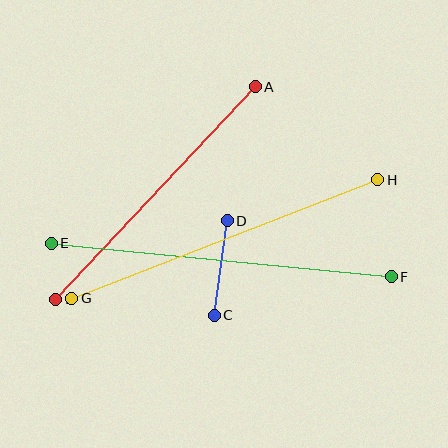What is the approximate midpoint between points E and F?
The midpoint is at approximately (221, 260) pixels.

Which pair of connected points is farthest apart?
Points E and F are farthest apart.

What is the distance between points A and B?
The distance is approximately 291 pixels.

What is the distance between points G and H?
The distance is approximately 329 pixels.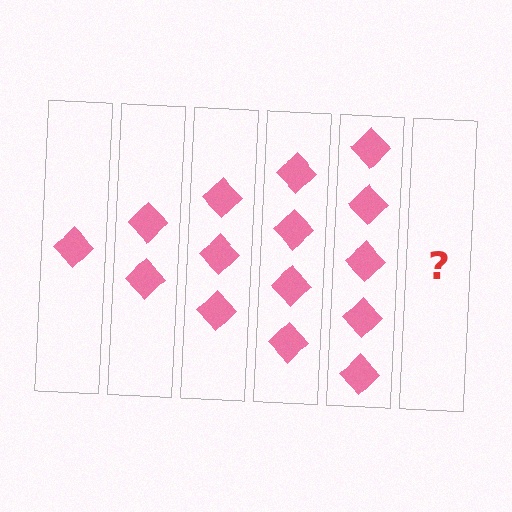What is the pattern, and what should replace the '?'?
The pattern is that each step adds one more diamond. The '?' should be 6 diamonds.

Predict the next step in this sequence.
The next step is 6 diamonds.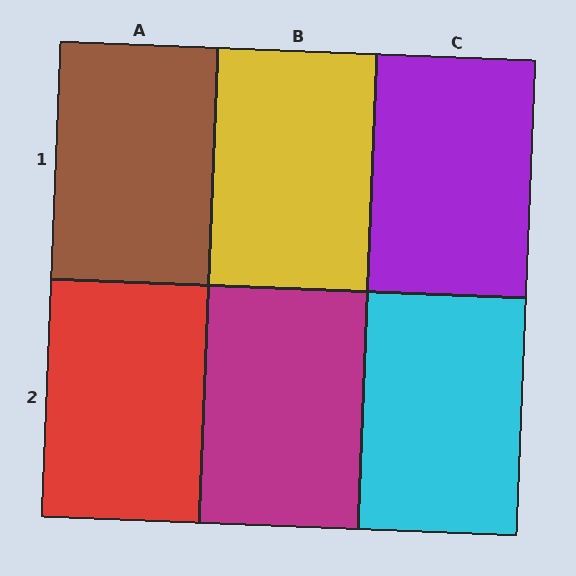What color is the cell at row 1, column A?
Brown.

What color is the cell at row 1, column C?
Purple.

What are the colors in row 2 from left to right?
Red, magenta, cyan.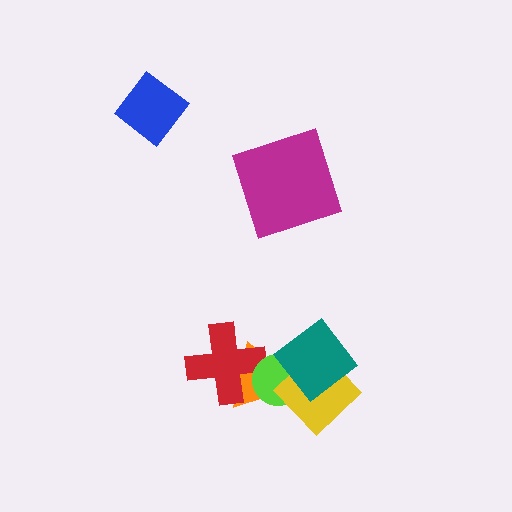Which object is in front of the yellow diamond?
The teal diamond is in front of the yellow diamond.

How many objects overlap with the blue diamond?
0 objects overlap with the blue diamond.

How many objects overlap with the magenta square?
0 objects overlap with the magenta square.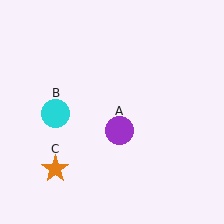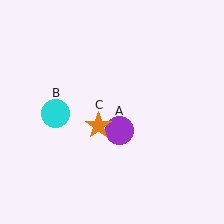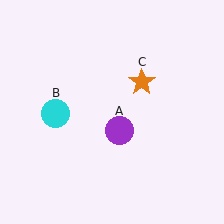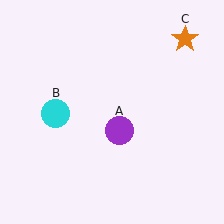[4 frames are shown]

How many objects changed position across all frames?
1 object changed position: orange star (object C).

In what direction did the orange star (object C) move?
The orange star (object C) moved up and to the right.